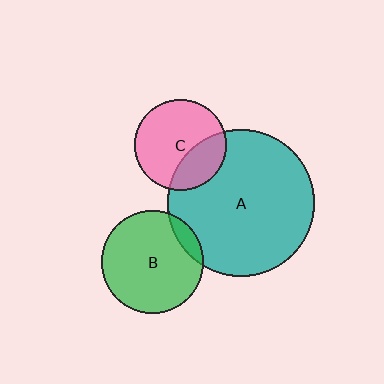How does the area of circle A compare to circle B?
Approximately 2.1 times.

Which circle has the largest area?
Circle A (teal).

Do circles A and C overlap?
Yes.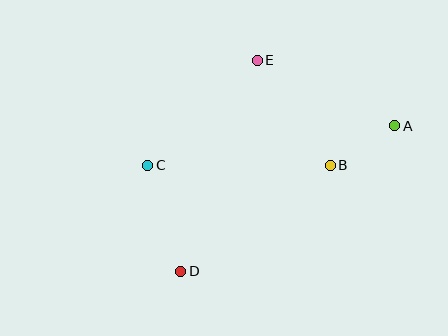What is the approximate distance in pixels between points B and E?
The distance between B and E is approximately 128 pixels.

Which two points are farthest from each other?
Points A and D are farthest from each other.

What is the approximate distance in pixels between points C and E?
The distance between C and E is approximately 152 pixels.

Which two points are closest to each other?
Points A and B are closest to each other.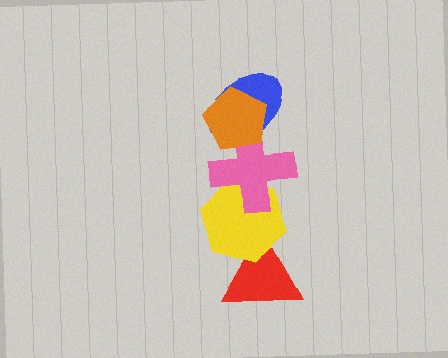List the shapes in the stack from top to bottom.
From top to bottom: the orange pentagon, the blue ellipse, the pink cross, the yellow hexagon, the red triangle.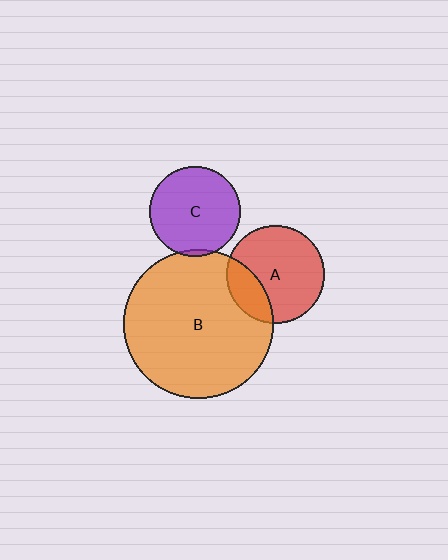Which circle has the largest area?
Circle B (orange).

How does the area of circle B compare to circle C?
Approximately 2.7 times.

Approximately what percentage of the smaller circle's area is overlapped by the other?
Approximately 5%.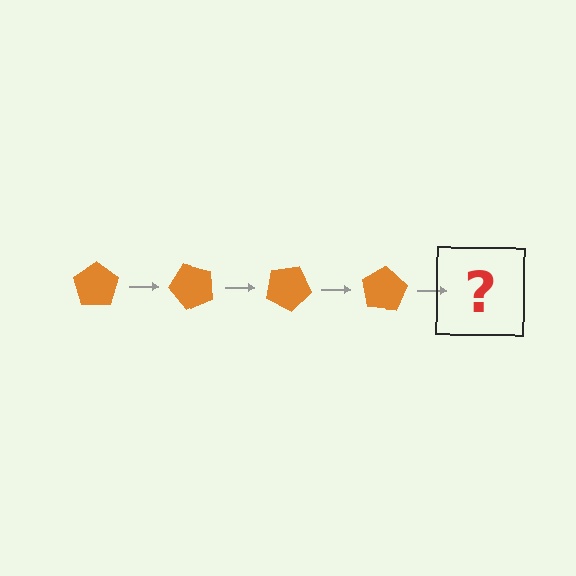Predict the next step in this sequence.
The next step is an orange pentagon rotated 200 degrees.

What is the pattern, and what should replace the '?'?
The pattern is that the pentagon rotates 50 degrees each step. The '?' should be an orange pentagon rotated 200 degrees.